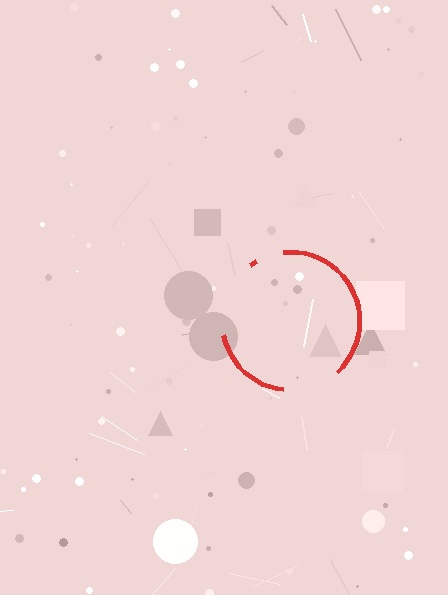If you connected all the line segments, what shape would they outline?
They would outline a circle.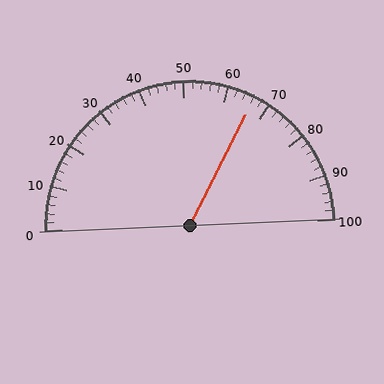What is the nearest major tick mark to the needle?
The nearest major tick mark is 70.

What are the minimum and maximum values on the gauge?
The gauge ranges from 0 to 100.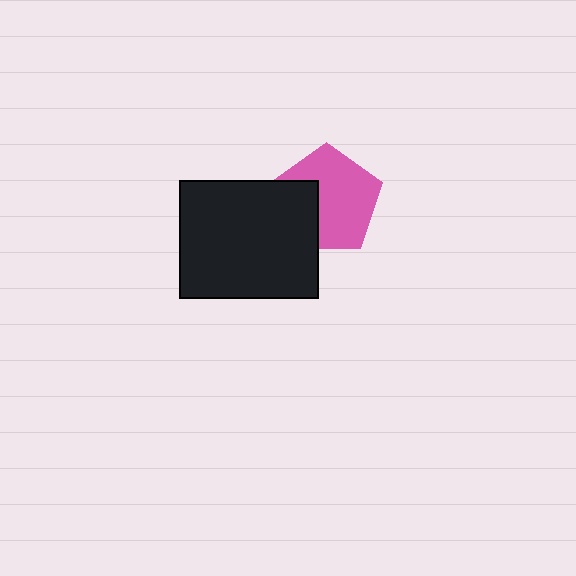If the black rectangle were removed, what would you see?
You would see the complete pink pentagon.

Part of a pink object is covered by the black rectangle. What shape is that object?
It is a pentagon.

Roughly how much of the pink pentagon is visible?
Most of it is visible (roughly 67%).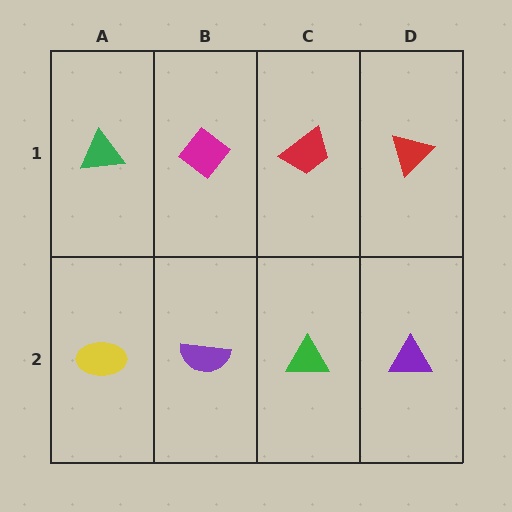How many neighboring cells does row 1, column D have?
2.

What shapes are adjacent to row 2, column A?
A green triangle (row 1, column A), a purple semicircle (row 2, column B).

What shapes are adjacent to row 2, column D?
A red triangle (row 1, column D), a green triangle (row 2, column C).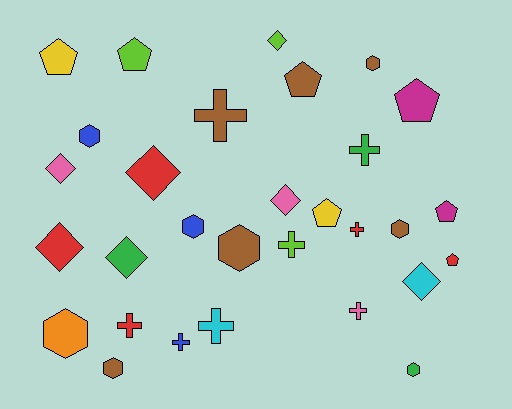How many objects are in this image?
There are 30 objects.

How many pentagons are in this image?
There are 7 pentagons.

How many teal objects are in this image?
There are no teal objects.